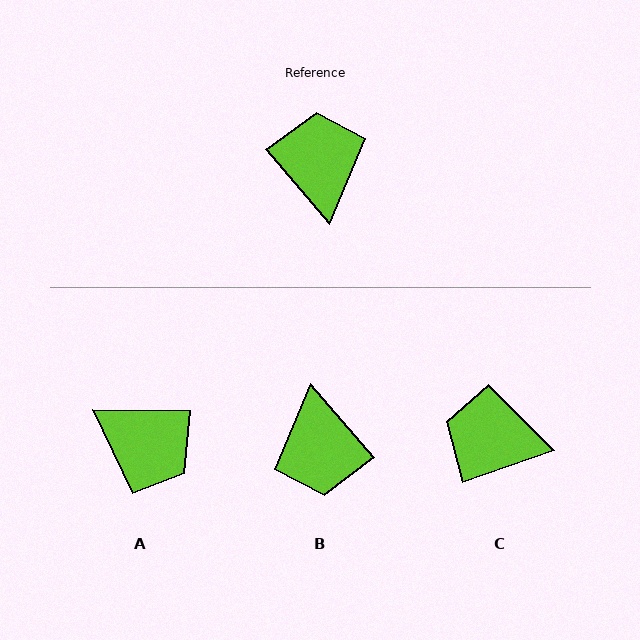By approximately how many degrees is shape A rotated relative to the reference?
Approximately 131 degrees clockwise.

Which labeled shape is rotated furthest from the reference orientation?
B, about 180 degrees away.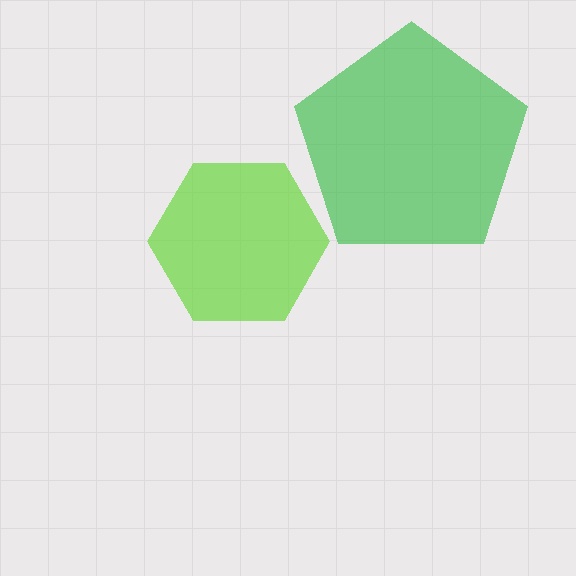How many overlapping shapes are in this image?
There are 2 overlapping shapes in the image.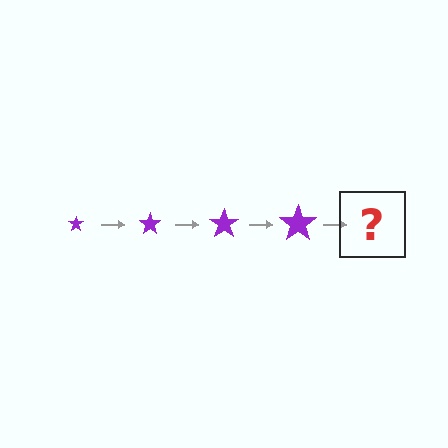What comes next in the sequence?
The next element should be a purple star, larger than the previous one.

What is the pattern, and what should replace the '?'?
The pattern is that the star gets progressively larger each step. The '?' should be a purple star, larger than the previous one.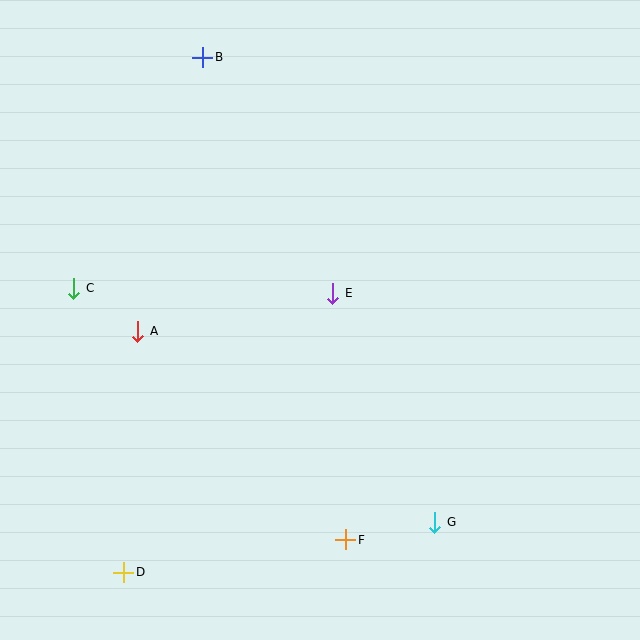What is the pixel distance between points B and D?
The distance between B and D is 521 pixels.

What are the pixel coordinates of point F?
Point F is at (346, 540).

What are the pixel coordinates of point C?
Point C is at (74, 288).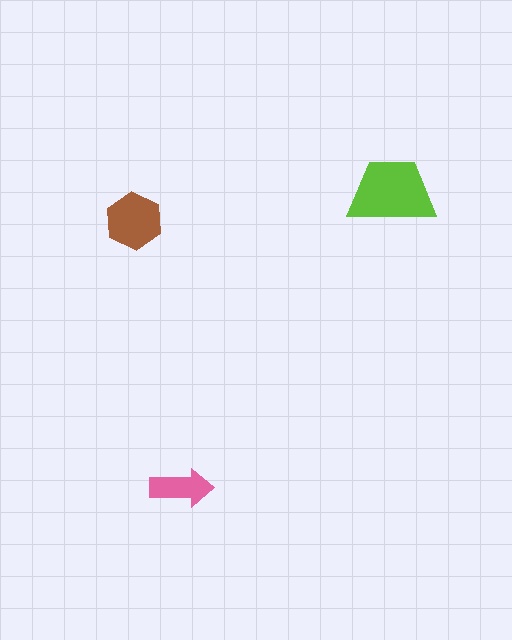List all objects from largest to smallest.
The lime trapezoid, the brown hexagon, the pink arrow.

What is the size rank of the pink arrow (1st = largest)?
3rd.